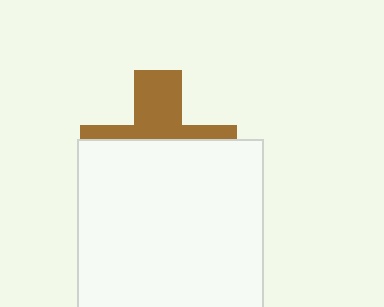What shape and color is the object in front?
The object in front is a white rectangle.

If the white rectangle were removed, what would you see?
You would see the complete brown cross.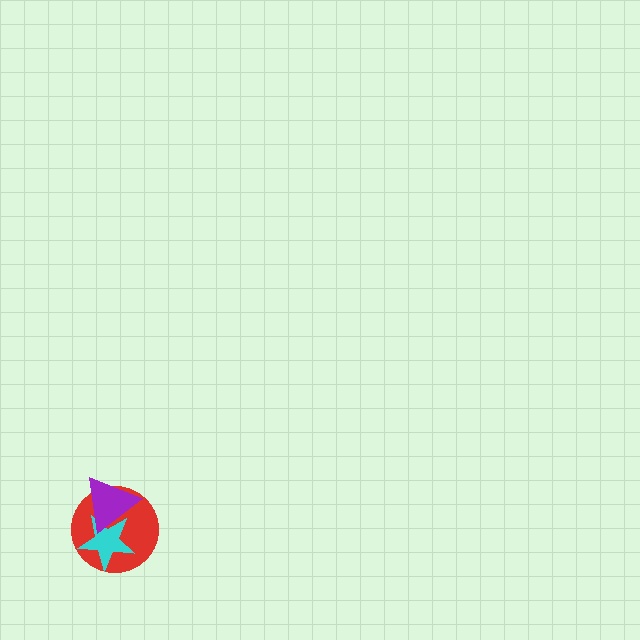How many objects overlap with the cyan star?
2 objects overlap with the cyan star.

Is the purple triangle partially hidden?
No, no other shape covers it.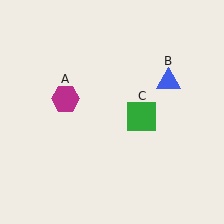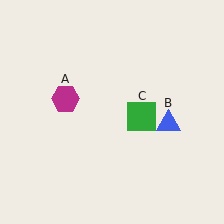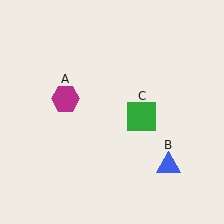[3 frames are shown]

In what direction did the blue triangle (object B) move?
The blue triangle (object B) moved down.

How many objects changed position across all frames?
1 object changed position: blue triangle (object B).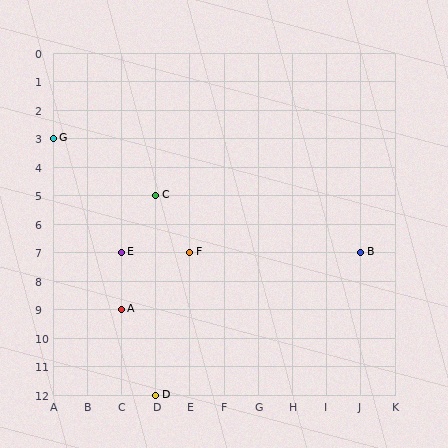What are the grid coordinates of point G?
Point G is at grid coordinates (A, 3).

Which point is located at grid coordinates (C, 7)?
Point E is at (C, 7).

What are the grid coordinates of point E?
Point E is at grid coordinates (C, 7).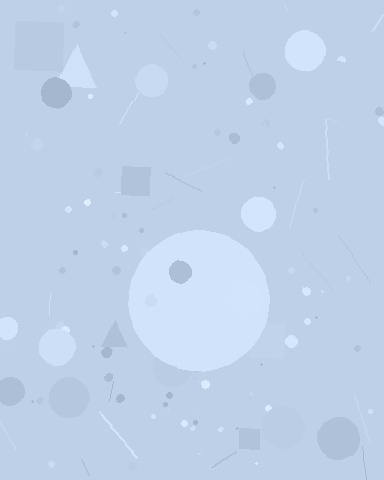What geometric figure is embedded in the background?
A circle is embedded in the background.